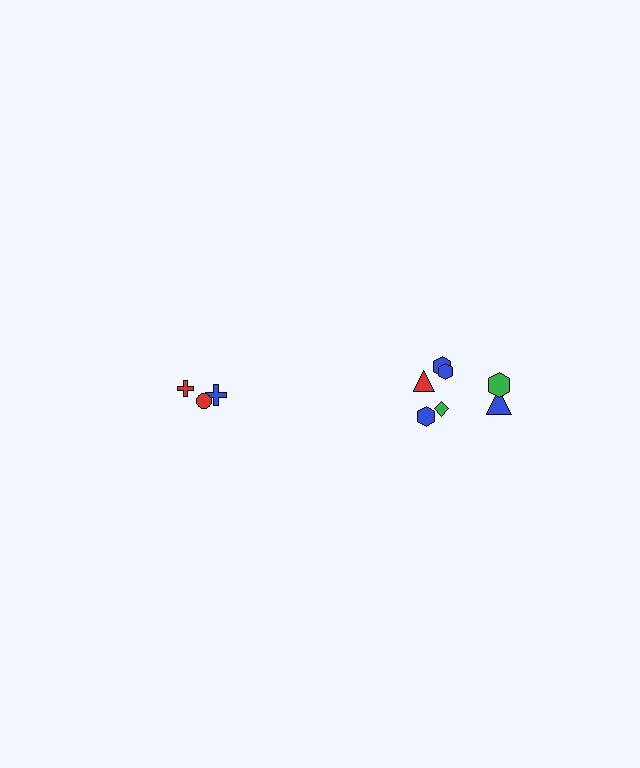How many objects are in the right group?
There are 7 objects.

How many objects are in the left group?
There are 3 objects.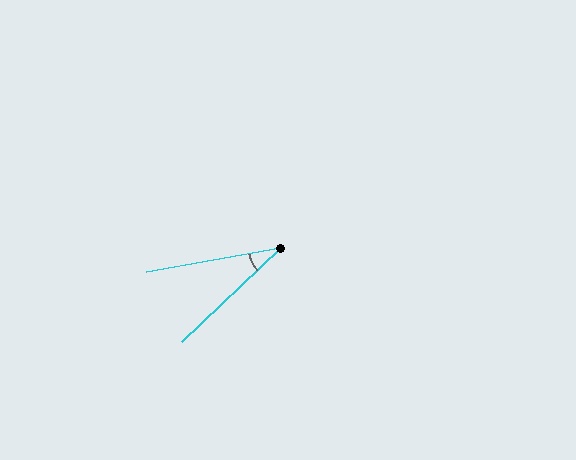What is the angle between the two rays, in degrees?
Approximately 34 degrees.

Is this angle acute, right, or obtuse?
It is acute.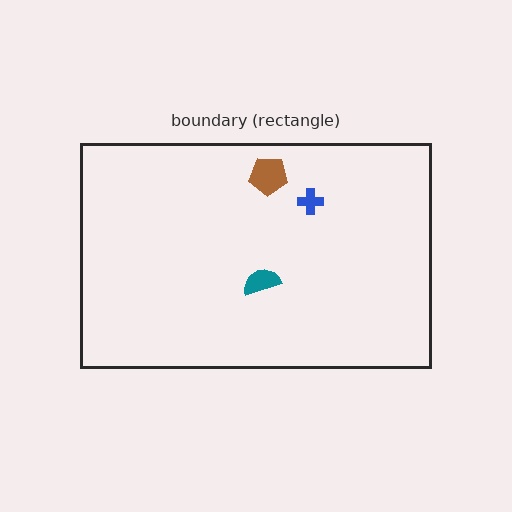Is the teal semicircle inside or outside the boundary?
Inside.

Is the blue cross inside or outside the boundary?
Inside.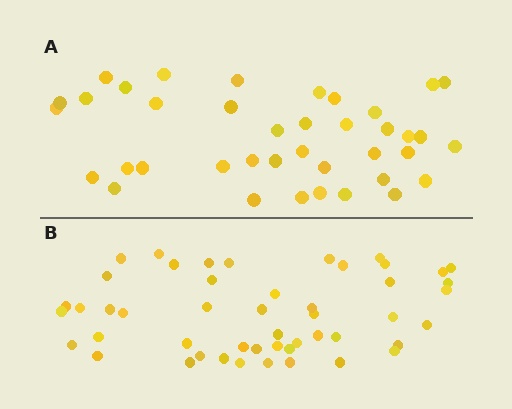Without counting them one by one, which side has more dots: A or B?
Region B (the bottom region) has more dots.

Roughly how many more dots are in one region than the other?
Region B has roughly 10 or so more dots than region A.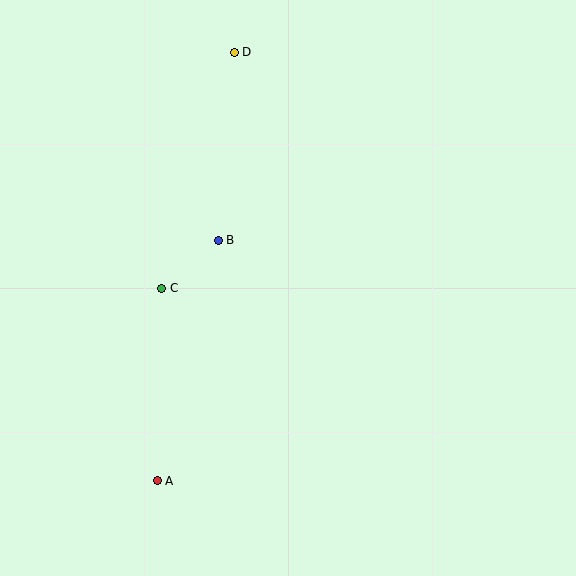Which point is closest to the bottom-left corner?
Point A is closest to the bottom-left corner.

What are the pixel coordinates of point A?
Point A is at (157, 481).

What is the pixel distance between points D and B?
The distance between D and B is 189 pixels.